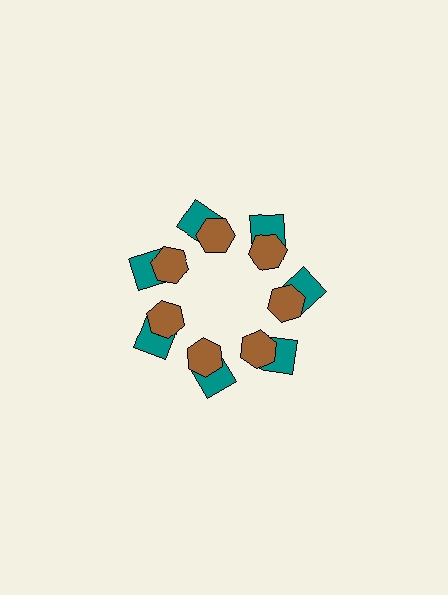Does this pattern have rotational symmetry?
Yes, this pattern has 7-fold rotational symmetry. It looks the same after rotating 51 degrees around the center.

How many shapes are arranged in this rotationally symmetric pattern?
There are 14 shapes, arranged in 7 groups of 2.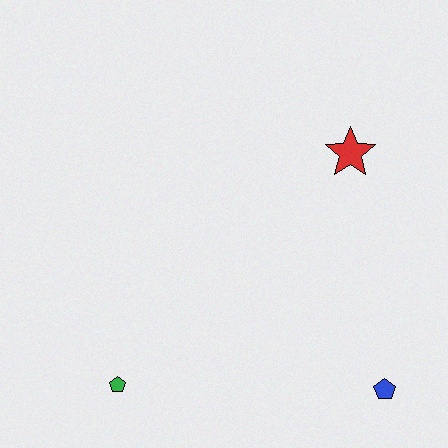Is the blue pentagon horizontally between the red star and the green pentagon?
No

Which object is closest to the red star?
The blue pentagon is closest to the red star.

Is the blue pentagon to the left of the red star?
No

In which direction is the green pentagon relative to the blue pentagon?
The green pentagon is to the left of the blue pentagon.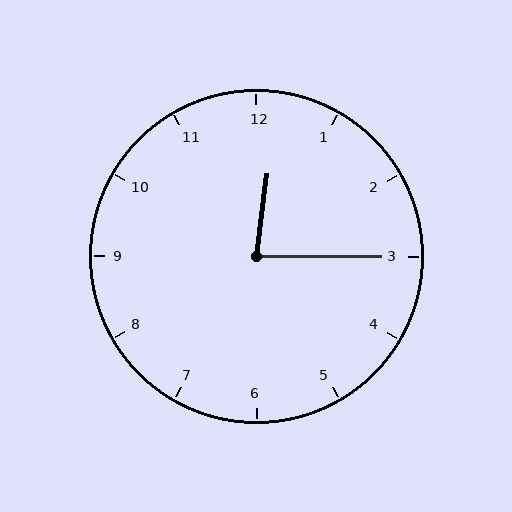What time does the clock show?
12:15.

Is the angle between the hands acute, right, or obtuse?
It is acute.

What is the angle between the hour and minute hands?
Approximately 82 degrees.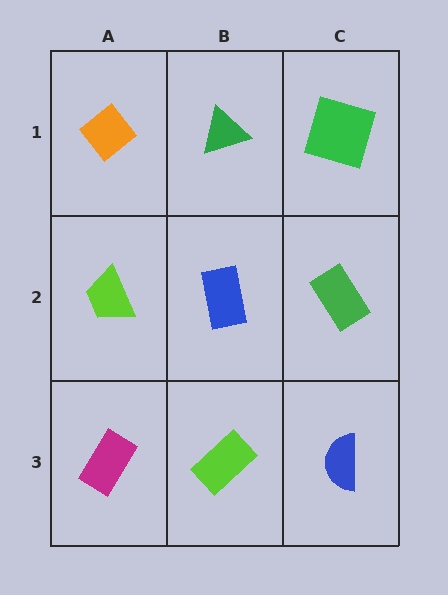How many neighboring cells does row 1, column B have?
3.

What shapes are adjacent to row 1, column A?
A lime trapezoid (row 2, column A), a green triangle (row 1, column B).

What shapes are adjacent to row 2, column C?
A green square (row 1, column C), a blue semicircle (row 3, column C), a blue rectangle (row 2, column B).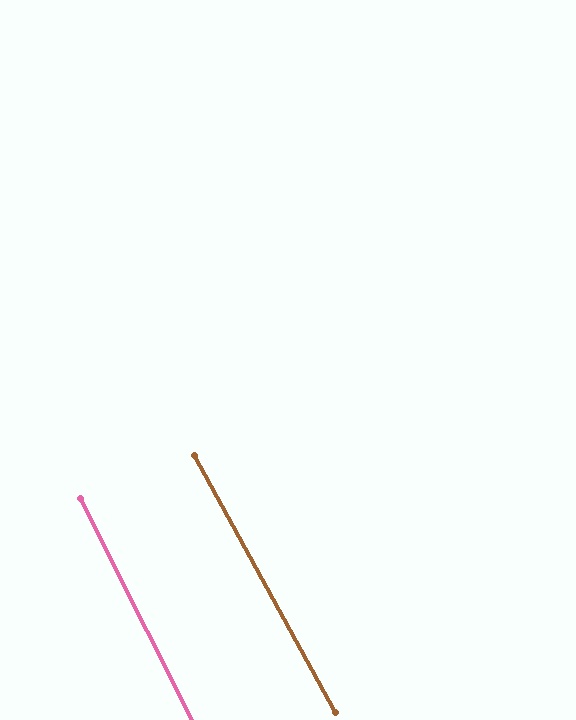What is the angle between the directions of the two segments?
Approximately 2 degrees.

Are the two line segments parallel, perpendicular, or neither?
Parallel — their directions differ by only 1.8°.